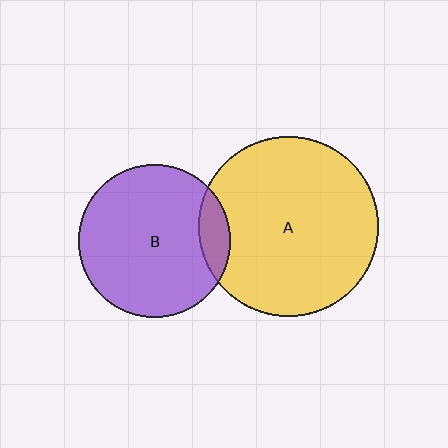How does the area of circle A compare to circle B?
Approximately 1.4 times.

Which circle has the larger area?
Circle A (yellow).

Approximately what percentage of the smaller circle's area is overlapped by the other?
Approximately 10%.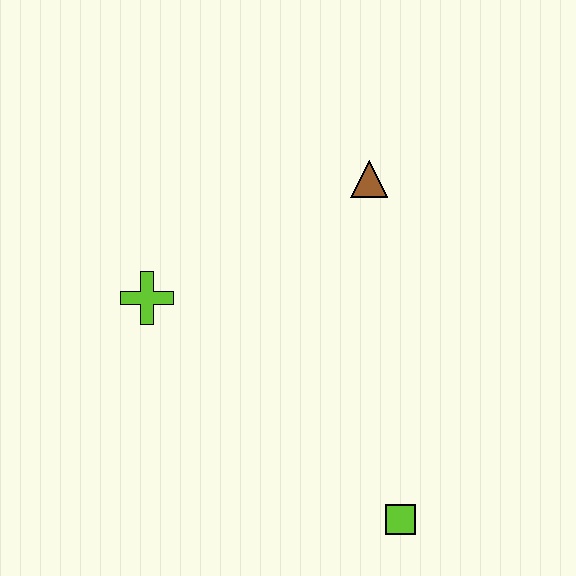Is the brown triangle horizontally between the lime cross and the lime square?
Yes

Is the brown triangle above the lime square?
Yes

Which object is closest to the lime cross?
The brown triangle is closest to the lime cross.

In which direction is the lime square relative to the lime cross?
The lime square is to the right of the lime cross.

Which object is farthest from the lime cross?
The lime square is farthest from the lime cross.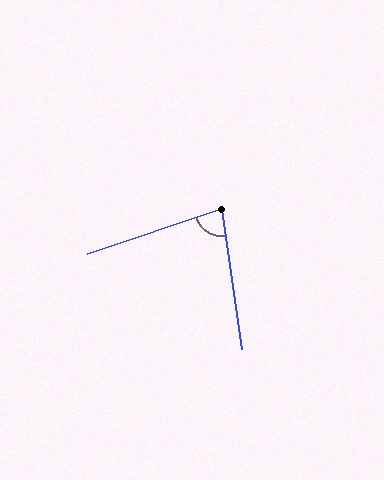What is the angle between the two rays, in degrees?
Approximately 79 degrees.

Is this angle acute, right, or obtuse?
It is acute.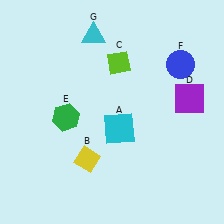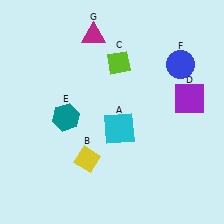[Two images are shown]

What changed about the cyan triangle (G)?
In Image 1, G is cyan. In Image 2, it changed to magenta.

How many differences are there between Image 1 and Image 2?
There are 2 differences between the two images.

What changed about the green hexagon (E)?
In Image 1, E is green. In Image 2, it changed to teal.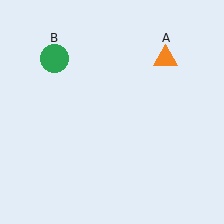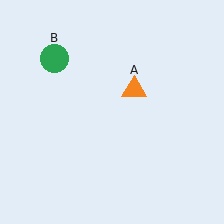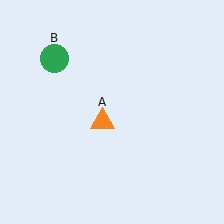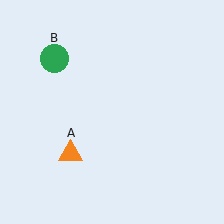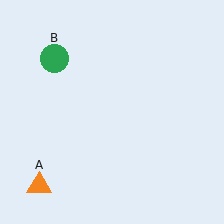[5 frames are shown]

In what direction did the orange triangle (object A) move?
The orange triangle (object A) moved down and to the left.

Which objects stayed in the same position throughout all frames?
Green circle (object B) remained stationary.